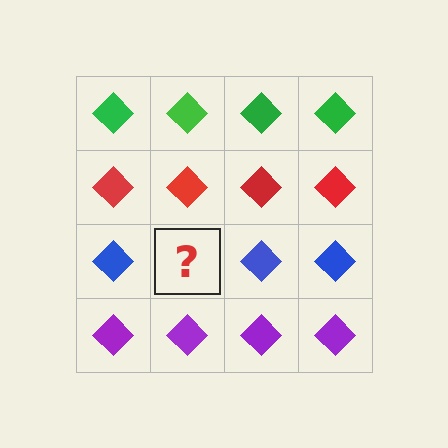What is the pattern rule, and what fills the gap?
The rule is that each row has a consistent color. The gap should be filled with a blue diamond.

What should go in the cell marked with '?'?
The missing cell should contain a blue diamond.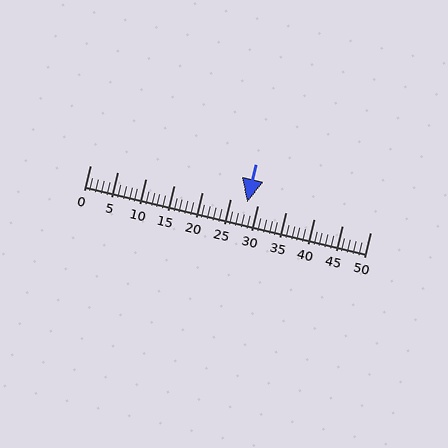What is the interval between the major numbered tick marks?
The major tick marks are spaced 5 units apart.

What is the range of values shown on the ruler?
The ruler shows values from 0 to 50.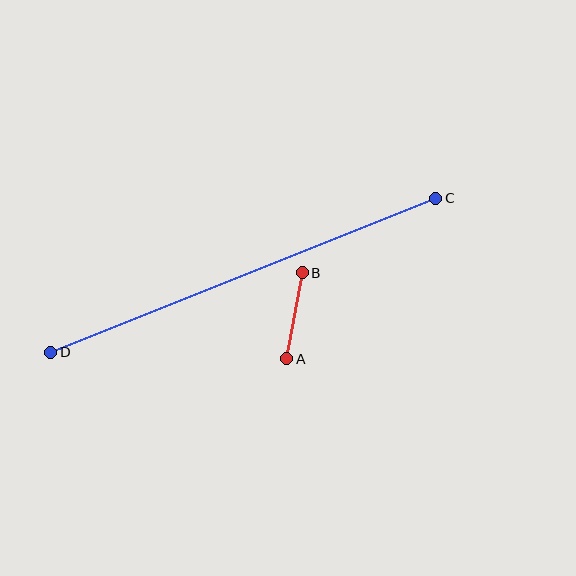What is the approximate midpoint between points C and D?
The midpoint is at approximately (243, 275) pixels.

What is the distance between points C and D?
The distance is approximately 415 pixels.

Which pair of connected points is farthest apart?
Points C and D are farthest apart.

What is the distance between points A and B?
The distance is approximately 88 pixels.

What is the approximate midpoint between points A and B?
The midpoint is at approximately (294, 316) pixels.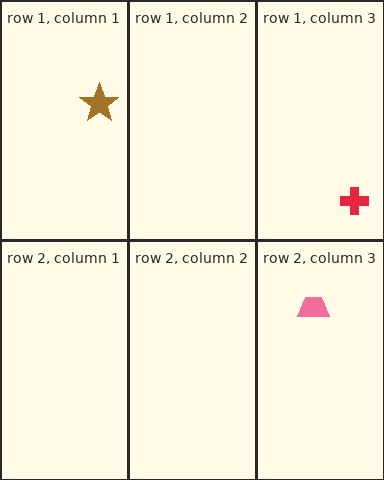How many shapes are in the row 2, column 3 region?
1.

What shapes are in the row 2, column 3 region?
The pink trapezoid.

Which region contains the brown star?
The row 1, column 1 region.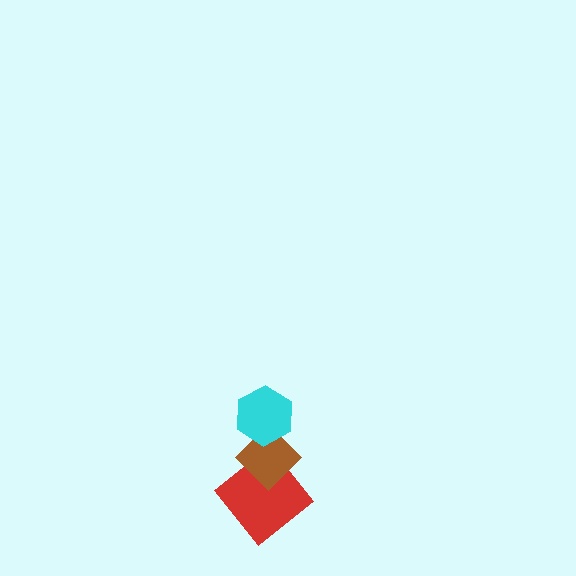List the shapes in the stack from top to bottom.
From top to bottom: the cyan hexagon, the brown diamond, the red diamond.